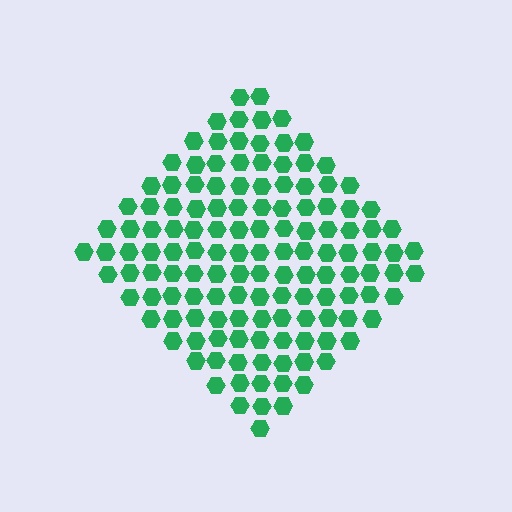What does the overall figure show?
The overall figure shows a diamond.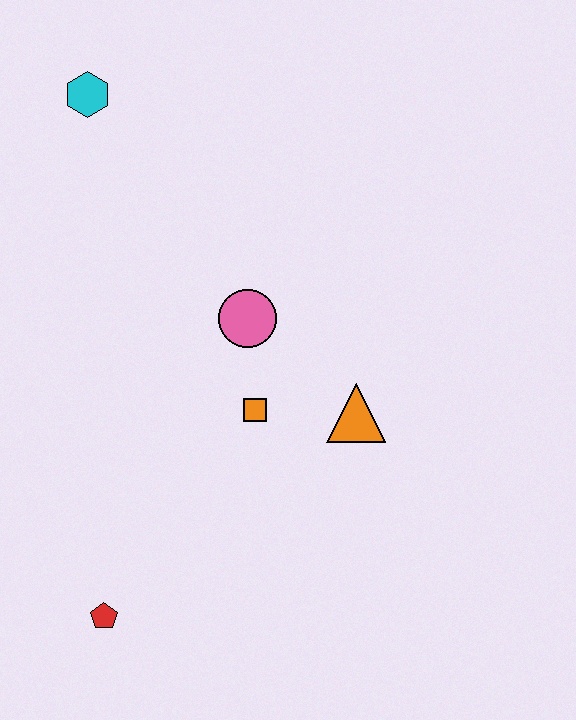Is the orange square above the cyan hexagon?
No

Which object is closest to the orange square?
The pink circle is closest to the orange square.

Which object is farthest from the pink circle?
The red pentagon is farthest from the pink circle.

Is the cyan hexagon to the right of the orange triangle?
No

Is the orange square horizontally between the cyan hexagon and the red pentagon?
No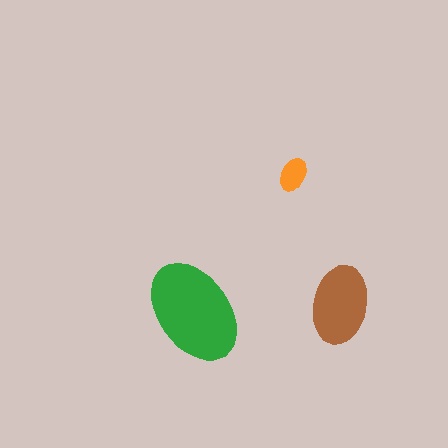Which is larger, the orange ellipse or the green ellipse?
The green one.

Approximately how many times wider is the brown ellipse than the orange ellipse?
About 2.5 times wider.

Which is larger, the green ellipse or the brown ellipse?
The green one.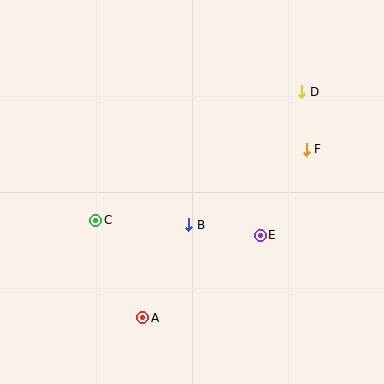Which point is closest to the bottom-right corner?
Point E is closest to the bottom-right corner.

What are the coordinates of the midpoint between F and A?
The midpoint between F and A is at (224, 234).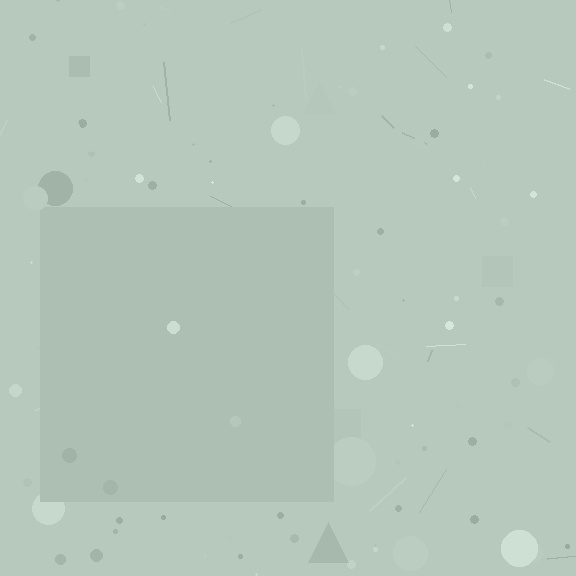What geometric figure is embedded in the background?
A square is embedded in the background.